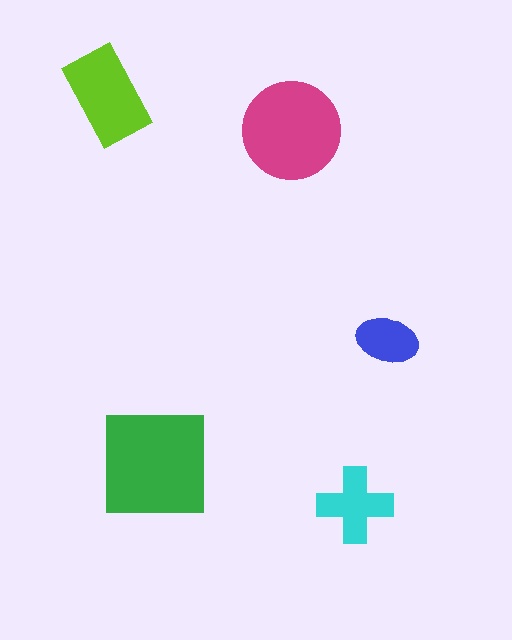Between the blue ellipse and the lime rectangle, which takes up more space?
The lime rectangle.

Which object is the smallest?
The blue ellipse.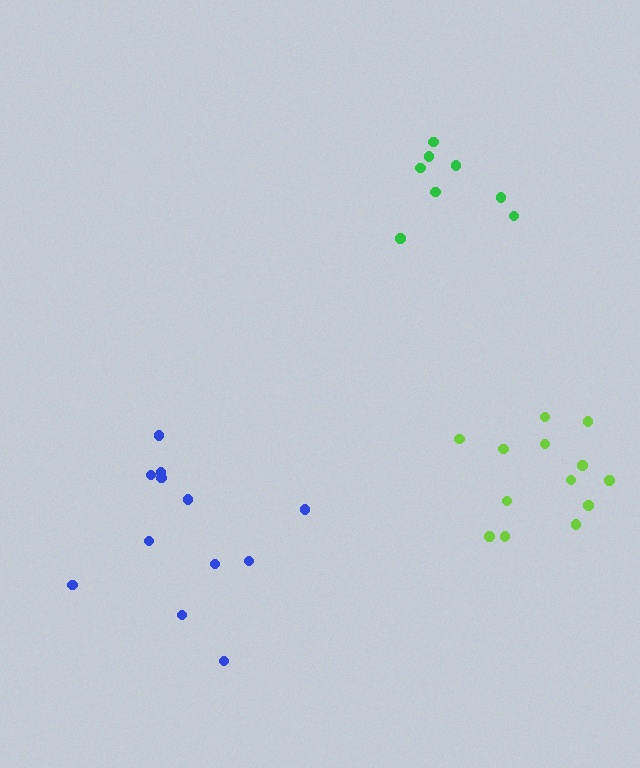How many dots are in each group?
Group 1: 8 dots, Group 2: 12 dots, Group 3: 13 dots (33 total).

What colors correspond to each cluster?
The clusters are colored: green, blue, lime.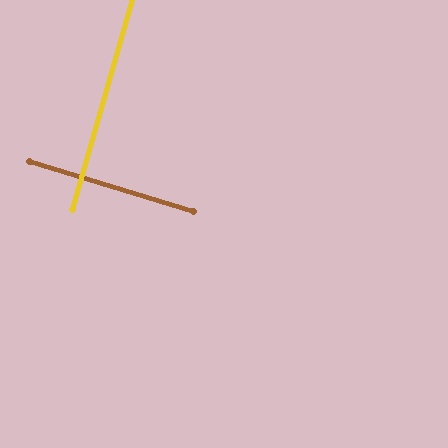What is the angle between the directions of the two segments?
Approximately 89 degrees.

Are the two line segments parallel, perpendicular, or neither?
Perpendicular — they meet at approximately 89°.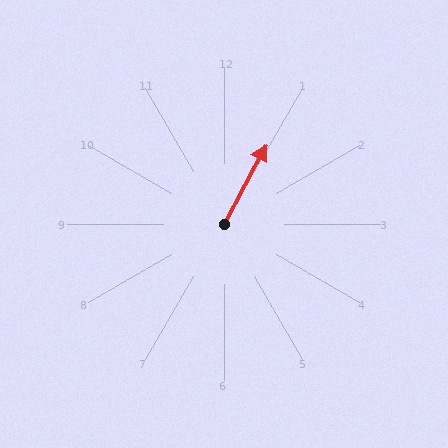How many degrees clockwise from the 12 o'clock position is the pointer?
Approximately 28 degrees.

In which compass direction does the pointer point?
Northeast.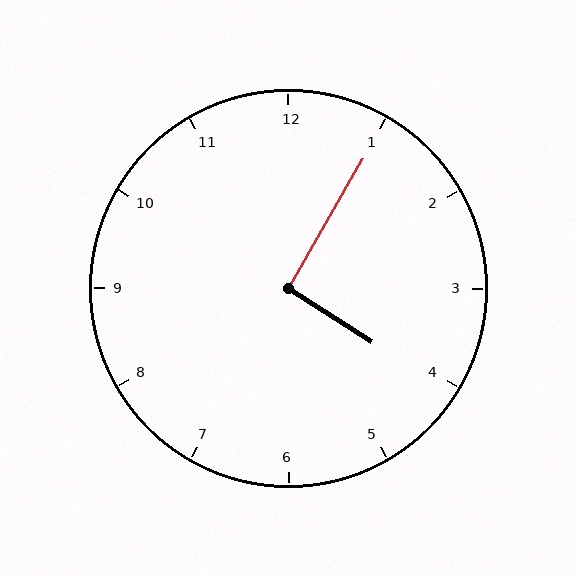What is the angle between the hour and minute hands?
Approximately 92 degrees.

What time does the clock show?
4:05.